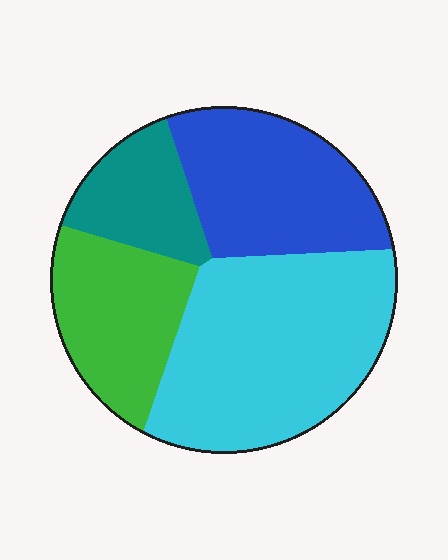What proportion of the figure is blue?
Blue takes up about one quarter (1/4) of the figure.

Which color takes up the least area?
Teal, at roughly 15%.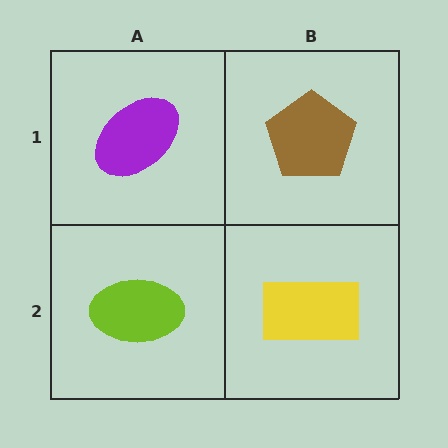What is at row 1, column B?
A brown pentagon.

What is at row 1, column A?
A purple ellipse.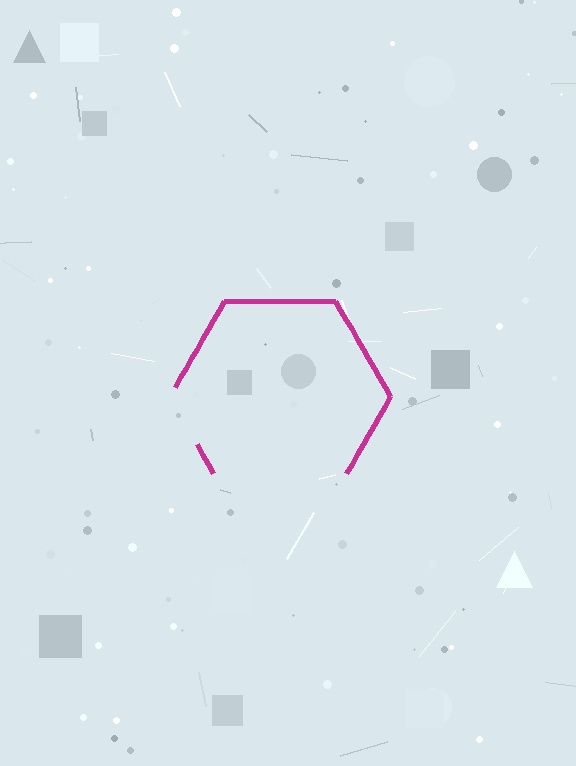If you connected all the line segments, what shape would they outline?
They would outline a hexagon.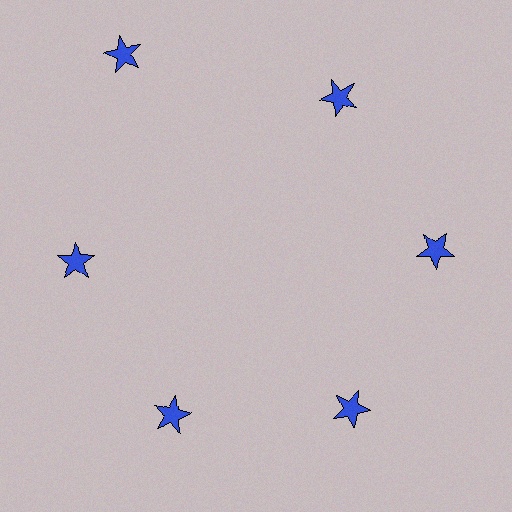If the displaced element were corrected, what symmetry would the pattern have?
It would have 6-fold rotational symmetry — the pattern would map onto itself every 60 degrees.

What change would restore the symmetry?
The symmetry would be restored by moving it inward, back onto the ring so that all 6 stars sit at equal angles and equal distance from the center.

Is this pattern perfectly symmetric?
No. The 6 blue stars are arranged in a ring, but one element near the 11 o'clock position is pushed outward from the center, breaking the 6-fold rotational symmetry.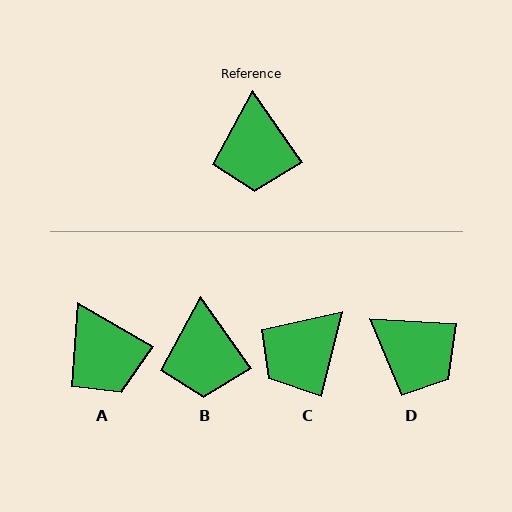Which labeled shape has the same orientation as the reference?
B.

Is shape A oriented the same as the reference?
No, it is off by about 25 degrees.